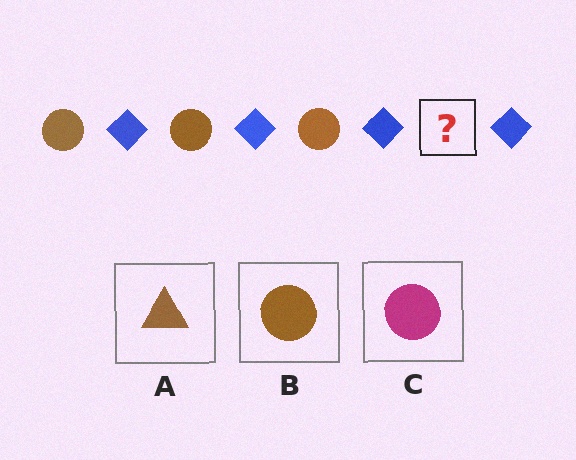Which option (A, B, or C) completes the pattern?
B.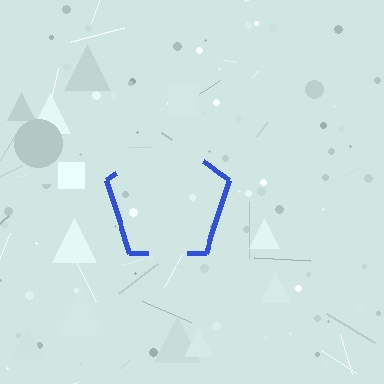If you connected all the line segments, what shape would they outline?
They would outline a pentagon.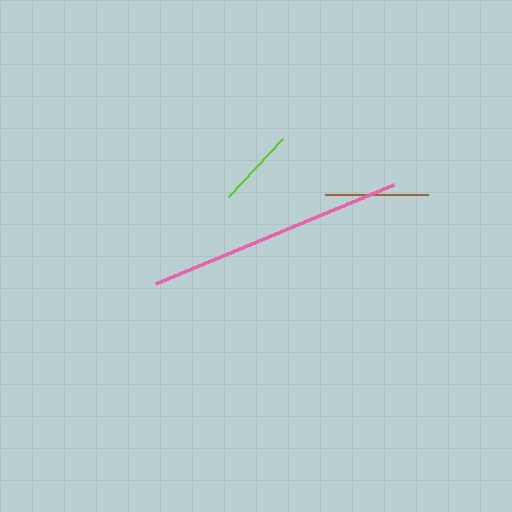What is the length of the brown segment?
The brown segment is approximately 103 pixels long.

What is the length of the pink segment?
The pink segment is approximately 258 pixels long.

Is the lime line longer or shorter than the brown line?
The brown line is longer than the lime line.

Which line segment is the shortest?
The lime line is the shortest at approximately 79 pixels.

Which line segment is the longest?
The pink line is the longest at approximately 258 pixels.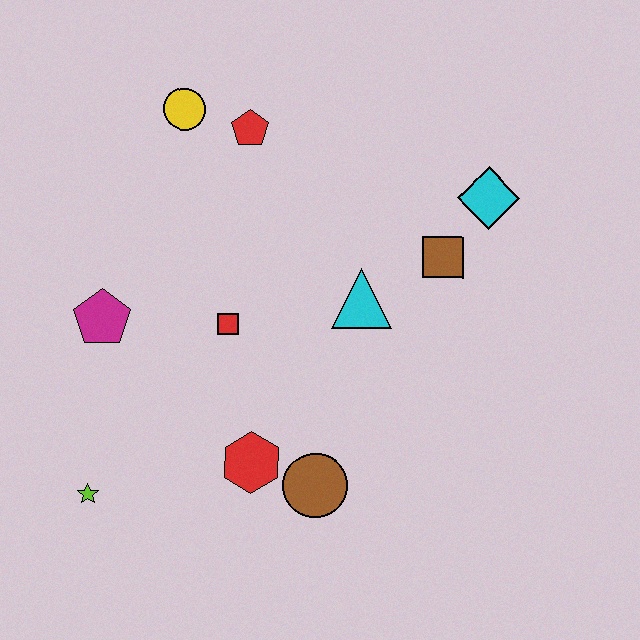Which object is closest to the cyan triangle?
The brown square is closest to the cyan triangle.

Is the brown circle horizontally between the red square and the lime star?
No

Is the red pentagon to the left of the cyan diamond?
Yes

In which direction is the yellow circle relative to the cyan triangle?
The yellow circle is above the cyan triangle.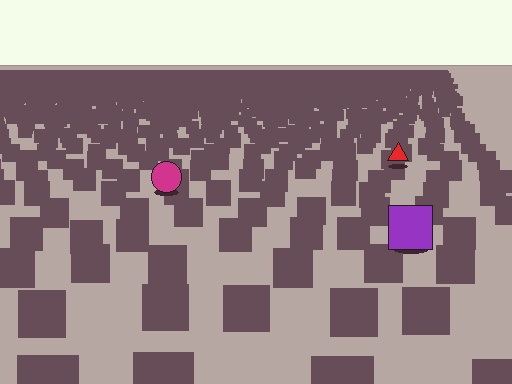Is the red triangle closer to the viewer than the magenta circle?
No. The magenta circle is closer — you can tell from the texture gradient: the ground texture is coarser near it.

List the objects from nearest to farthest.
From nearest to farthest: the purple square, the magenta circle, the red triangle.